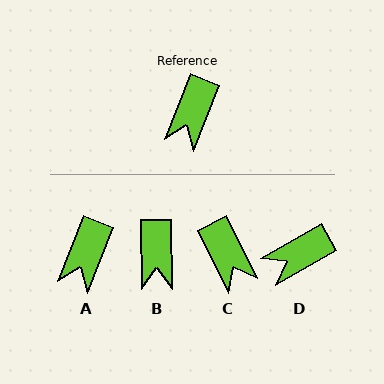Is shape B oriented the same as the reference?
No, it is off by about 22 degrees.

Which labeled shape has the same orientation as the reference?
A.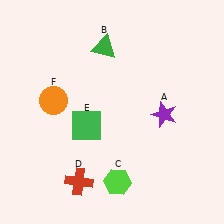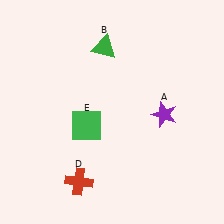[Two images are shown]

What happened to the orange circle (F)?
The orange circle (F) was removed in Image 2. It was in the top-left area of Image 1.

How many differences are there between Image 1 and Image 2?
There are 2 differences between the two images.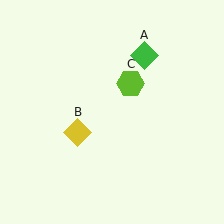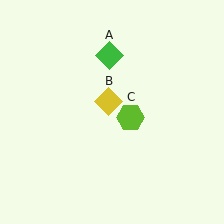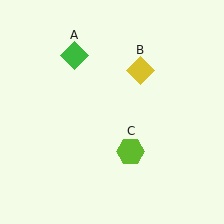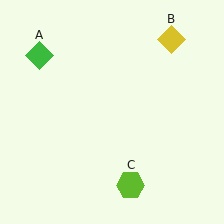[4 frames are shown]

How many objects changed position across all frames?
3 objects changed position: green diamond (object A), yellow diamond (object B), lime hexagon (object C).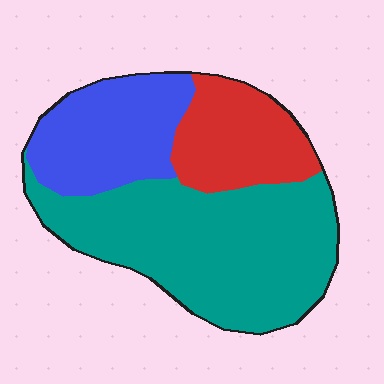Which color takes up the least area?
Red, at roughly 20%.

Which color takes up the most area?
Teal, at roughly 55%.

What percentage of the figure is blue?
Blue covers 25% of the figure.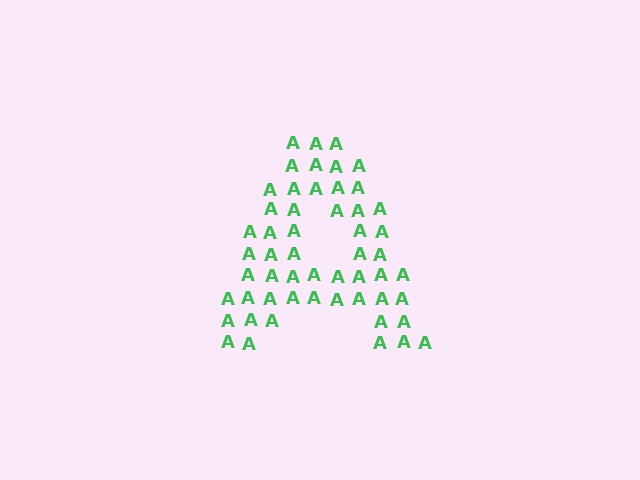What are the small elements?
The small elements are letter A's.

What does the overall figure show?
The overall figure shows the letter A.